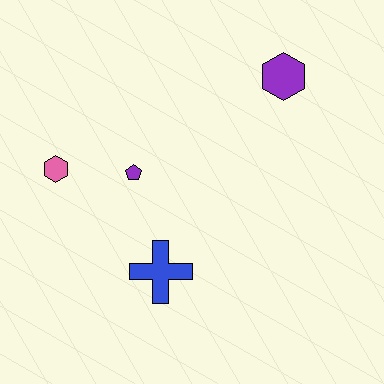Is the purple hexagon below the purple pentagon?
No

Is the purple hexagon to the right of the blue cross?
Yes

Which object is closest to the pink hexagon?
The purple pentagon is closest to the pink hexagon.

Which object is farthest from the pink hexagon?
The purple hexagon is farthest from the pink hexagon.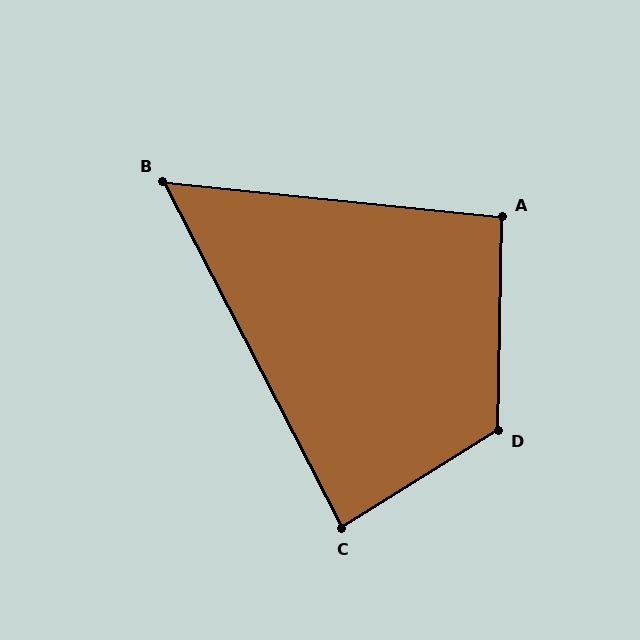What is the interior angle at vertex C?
Approximately 85 degrees (approximately right).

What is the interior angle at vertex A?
Approximately 95 degrees (approximately right).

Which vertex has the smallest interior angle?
B, at approximately 57 degrees.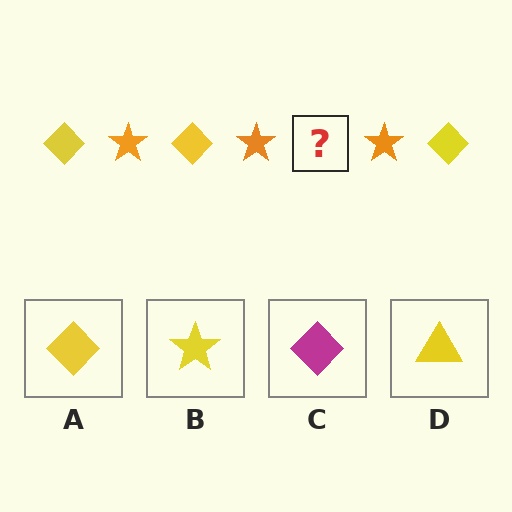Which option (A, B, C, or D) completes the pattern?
A.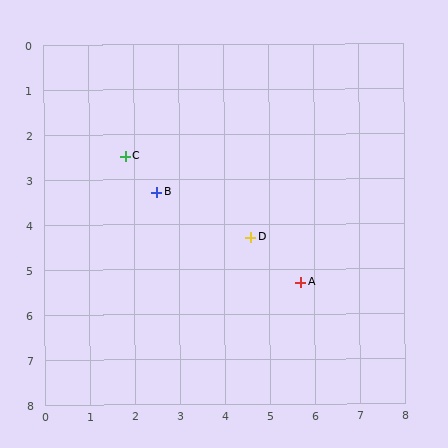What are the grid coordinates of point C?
Point C is at approximately (1.8, 2.5).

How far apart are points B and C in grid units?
Points B and C are about 1.1 grid units apart.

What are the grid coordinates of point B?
Point B is at approximately (2.5, 3.3).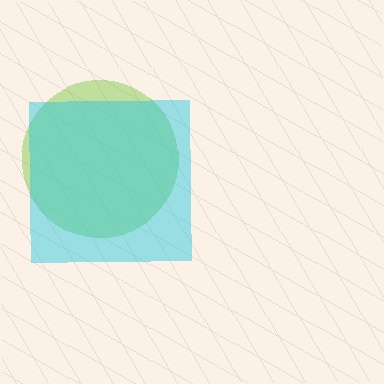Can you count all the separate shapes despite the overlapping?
Yes, there are 2 separate shapes.